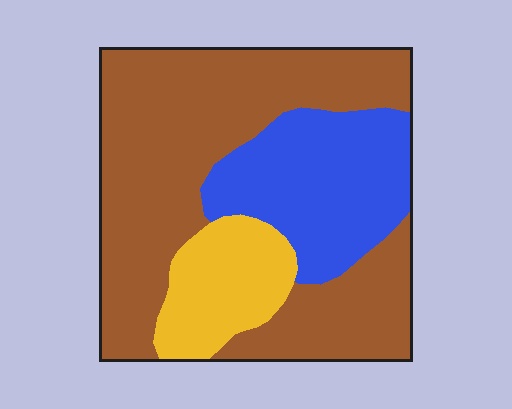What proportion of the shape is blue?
Blue takes up between a quarter and a half of the shape.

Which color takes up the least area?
Yellow, at roughly 15%.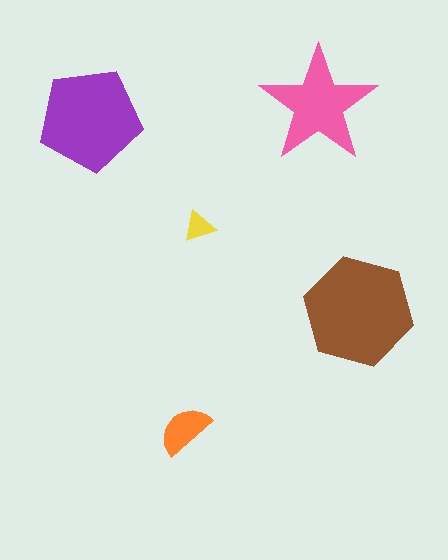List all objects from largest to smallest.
The brown hexagon, the purple pentagon, the pink star, the orange semicircle, the yellow triangle.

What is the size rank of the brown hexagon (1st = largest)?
1st.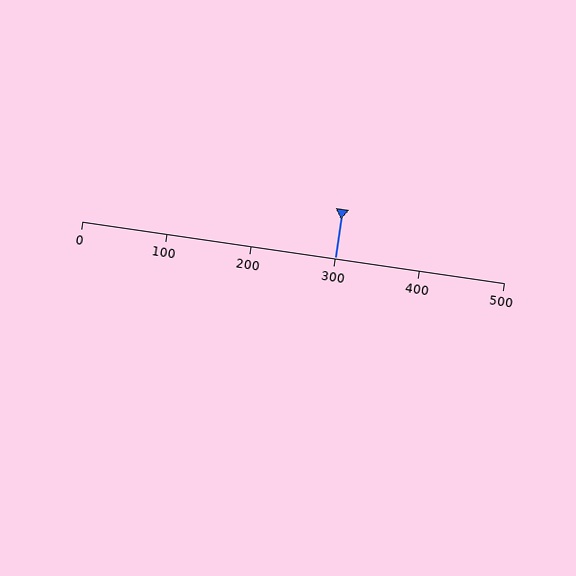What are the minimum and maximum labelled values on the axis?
The axis runs from 0 to 500.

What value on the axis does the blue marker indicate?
The marker indicates approximately 300.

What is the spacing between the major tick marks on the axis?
The major ticks are spaced 100 apart.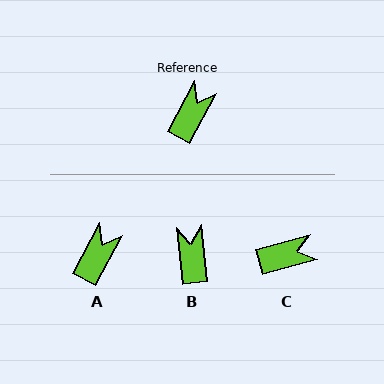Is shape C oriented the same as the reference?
No, it is off by about 46 degrees.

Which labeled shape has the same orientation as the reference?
A.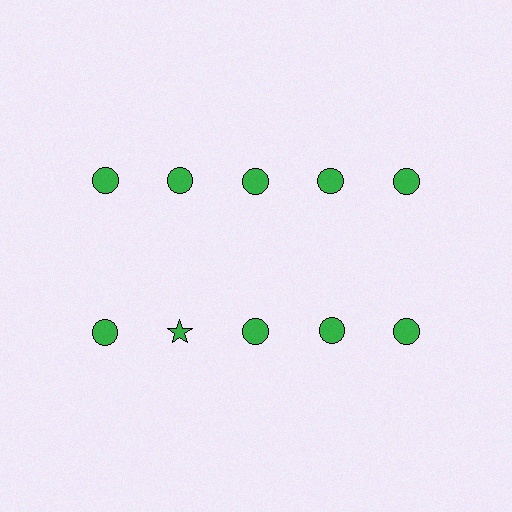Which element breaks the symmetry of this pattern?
The green star in the second row, second from left column breaks the symmetry. All other shapes are green circles.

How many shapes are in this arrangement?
There are 10 shapes arranged in a grid pattern.